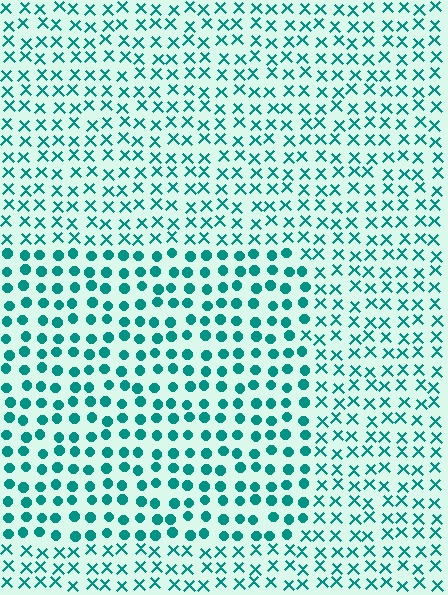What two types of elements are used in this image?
The image uses circles inside the rectangle region and X marks outside it.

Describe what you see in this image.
The image is filled with small teal elements arranged in a uniform grid. A rectangle-shaped region contains circles, while the surrounding area contains X marks. The boundary is defined purely by the change in element shape.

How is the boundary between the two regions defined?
The boundary is defined by a change in element shape: circles inside vs. X marks outside. All elements share the same color and spacing.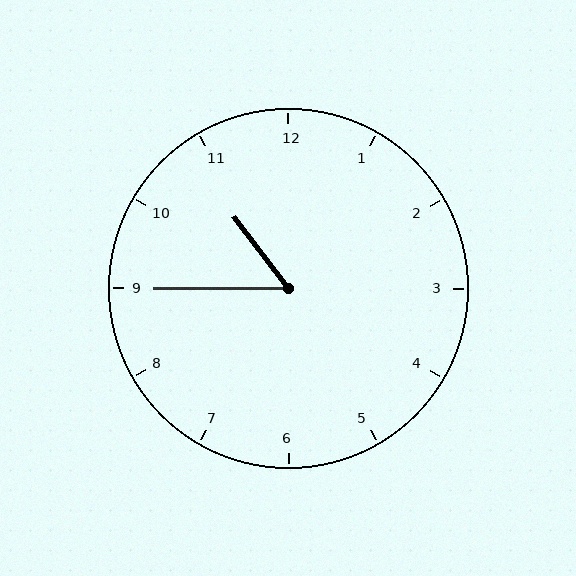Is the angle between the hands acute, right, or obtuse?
It is acute.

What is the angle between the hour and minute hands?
Approximately 52 degrees.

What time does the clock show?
10:45.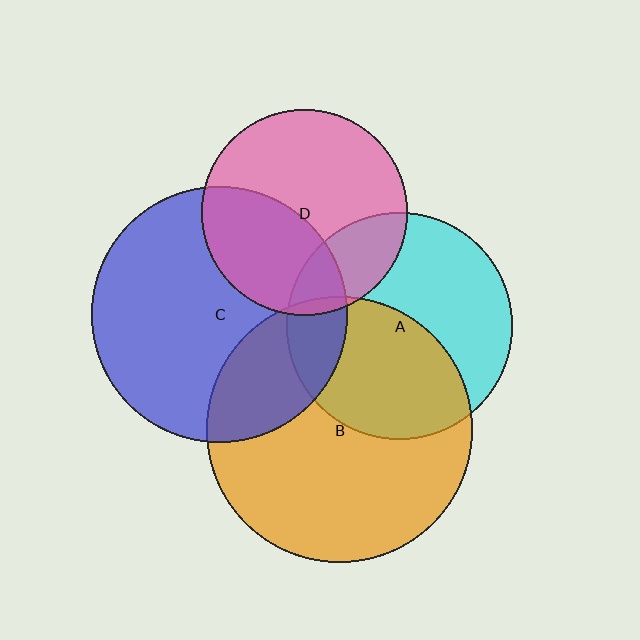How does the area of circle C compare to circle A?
Approximately 1.3 times.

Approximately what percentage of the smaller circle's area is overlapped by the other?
Approximately 20%.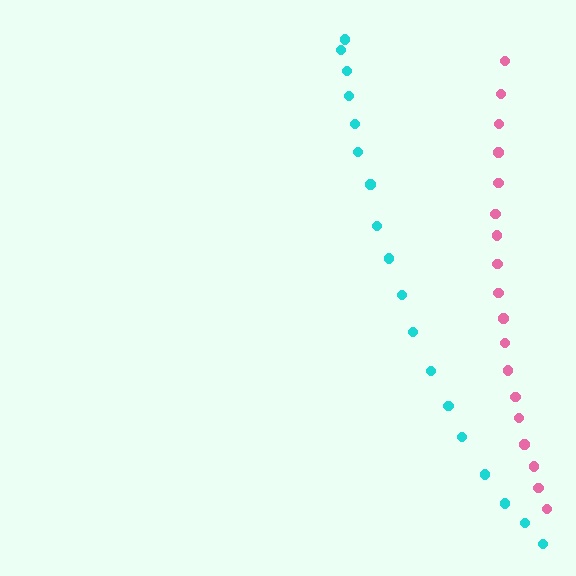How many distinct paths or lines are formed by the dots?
There are 2 distinct paths.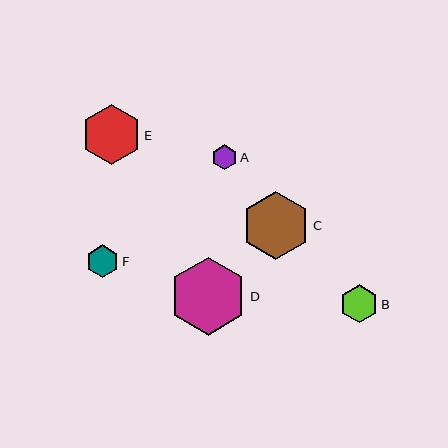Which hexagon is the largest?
Hexagon D is the largest with a size of approximately 78 pixels.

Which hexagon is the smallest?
Hexagon A is the smallest with a size of approximately 25 pixels.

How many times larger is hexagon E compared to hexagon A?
Hexagon E is approximately 2.4 times the size of hexagon A.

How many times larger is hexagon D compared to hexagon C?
Hexagon D is approximately 1.1 times the size of hexagon C.